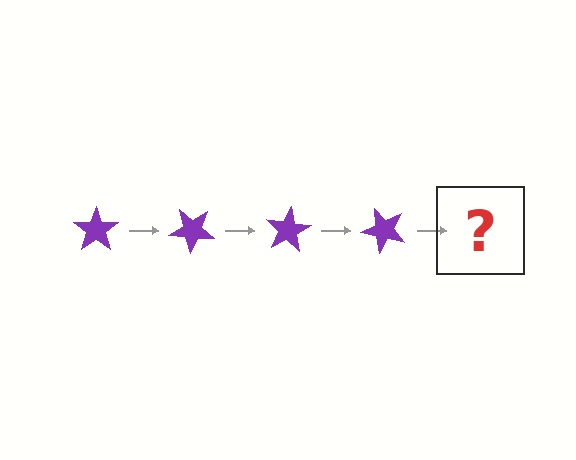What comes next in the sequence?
The next element should be a purple star rotated 160 degrees.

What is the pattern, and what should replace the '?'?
The pattern is that the star rotates 40 degrees each step. The '?' should be a purple star rotated 160 degrees.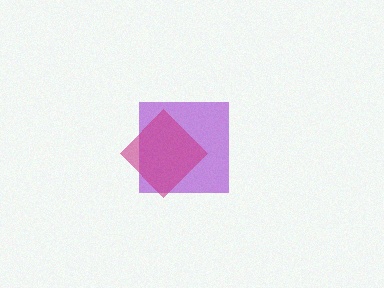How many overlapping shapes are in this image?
There are 2 overlapping shapes in the image.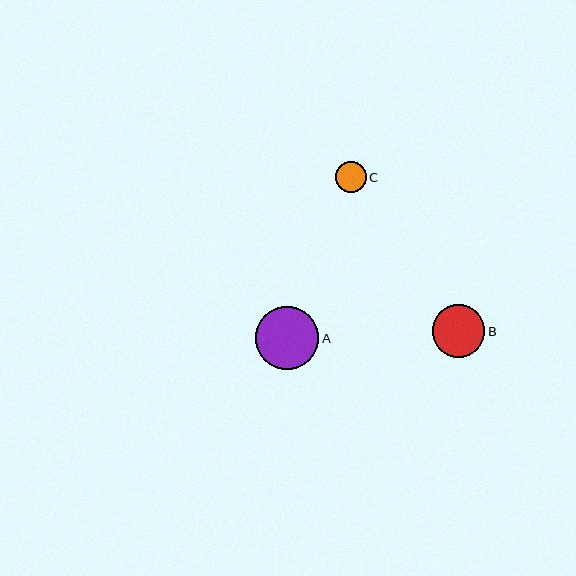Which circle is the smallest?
Circle C is the smallest with a size of approximately 31 pixels.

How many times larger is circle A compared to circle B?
Circle A is approximately 1.2 times the size of circle B.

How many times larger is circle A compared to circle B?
Circle A is approximately 1.2 times the size of circle B.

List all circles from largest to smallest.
From largest to smallest: A, B, C.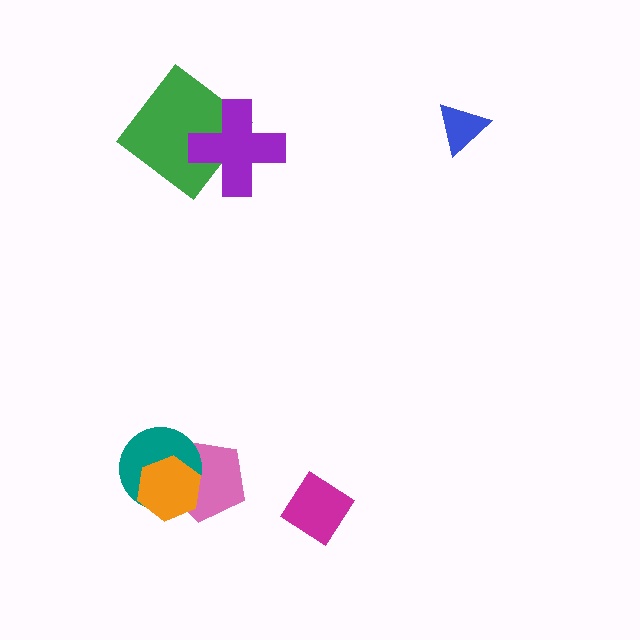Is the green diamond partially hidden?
Yes, it is partially covered by another shape.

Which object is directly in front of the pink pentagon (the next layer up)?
The teal circle is directly in front of the pink pentagon.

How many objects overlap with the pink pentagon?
2 objects overlap with the pink pentagon.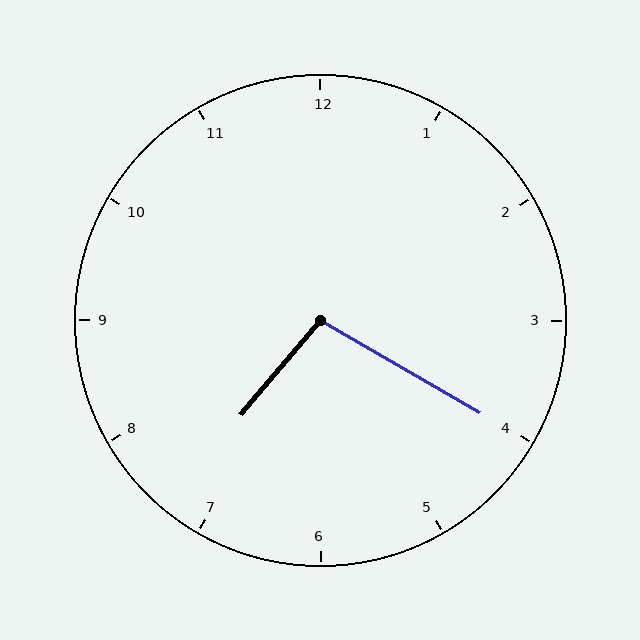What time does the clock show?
7:20.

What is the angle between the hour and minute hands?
Approximately 100 degrees.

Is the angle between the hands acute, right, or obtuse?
It is obtuse.